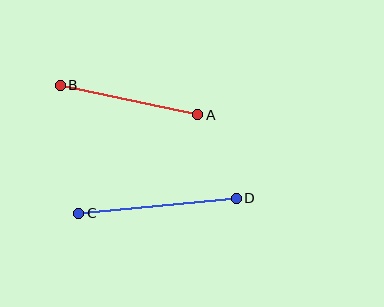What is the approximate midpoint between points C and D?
The midpoint is at approximately (157, 206) pixels.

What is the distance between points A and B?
The distance is approximately 141 pixels.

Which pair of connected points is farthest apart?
Points C and D are farthest apart.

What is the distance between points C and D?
The distance is approximately 158 pixels.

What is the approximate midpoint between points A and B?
The midpoint is at approximately (129, 100) pixels.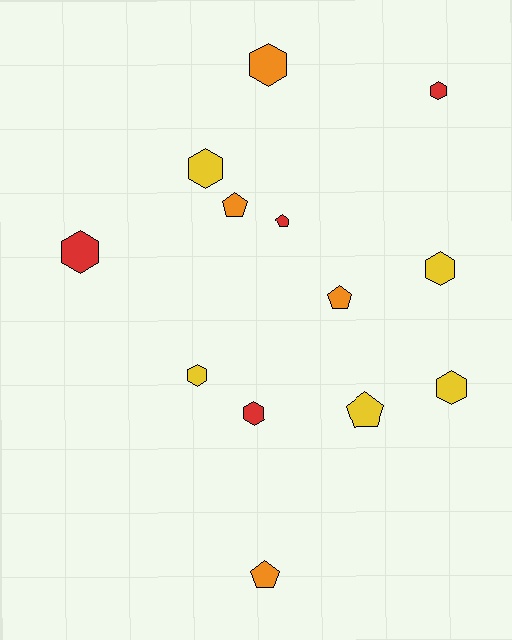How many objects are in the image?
There are 13 objects.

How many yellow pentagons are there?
There is 1 yellow pentagon.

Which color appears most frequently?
Yellow, with 5 objects.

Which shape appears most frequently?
Hexagon, with 8 objects.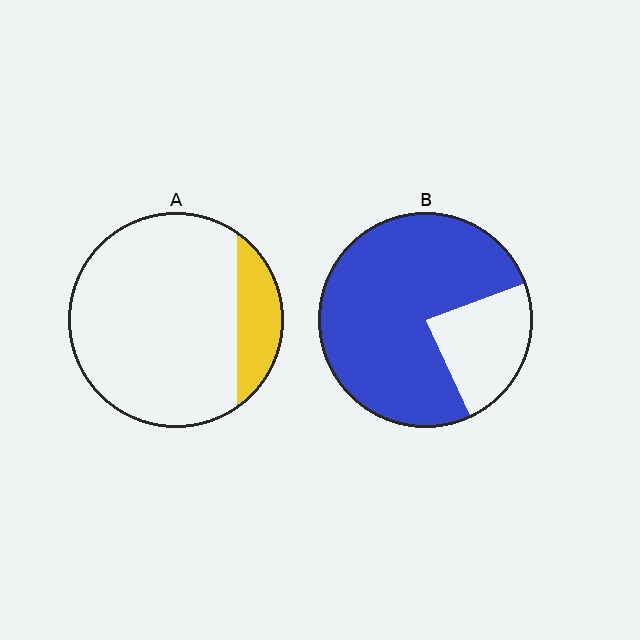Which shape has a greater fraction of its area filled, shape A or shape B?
Shape B.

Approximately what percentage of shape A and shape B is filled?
A is approximately 15% and B is approximately 75%.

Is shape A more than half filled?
No.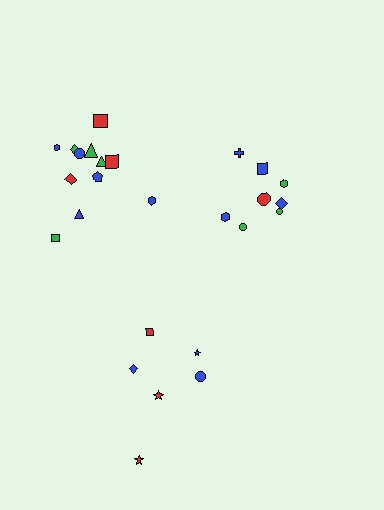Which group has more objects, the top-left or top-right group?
The top-left group.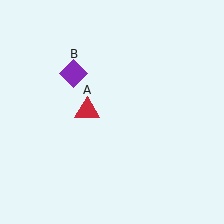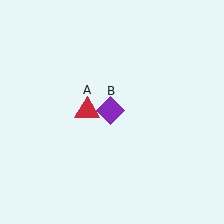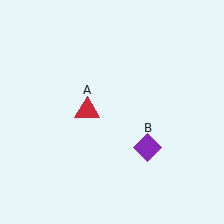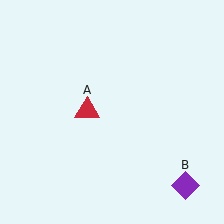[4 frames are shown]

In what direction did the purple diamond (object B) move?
The purple diamond (object B) moved down and to the right.